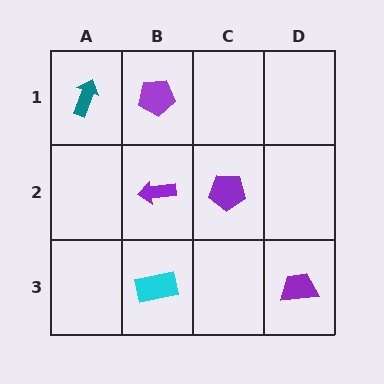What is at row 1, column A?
A teal arrow.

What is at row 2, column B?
A purple arrow.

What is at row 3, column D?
A purple trapezoid.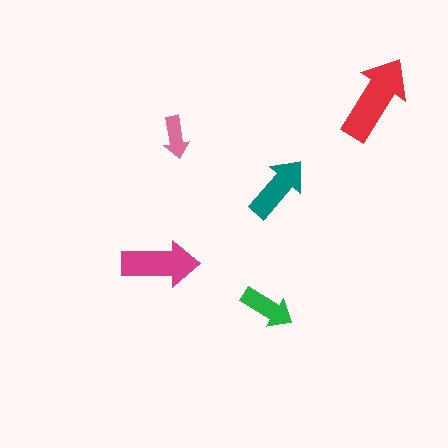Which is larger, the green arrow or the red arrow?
The red one.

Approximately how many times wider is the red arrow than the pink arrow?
About 2 times wider.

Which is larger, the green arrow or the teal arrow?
The teal one.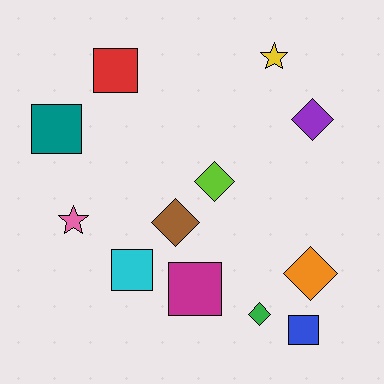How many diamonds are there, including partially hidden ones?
There are 5 diamonds.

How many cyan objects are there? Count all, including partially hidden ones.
There is 1 cyan object.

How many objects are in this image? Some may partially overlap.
There are 12 objects.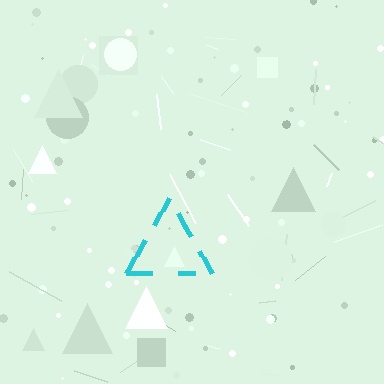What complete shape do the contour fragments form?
The contour fragments form a triangle.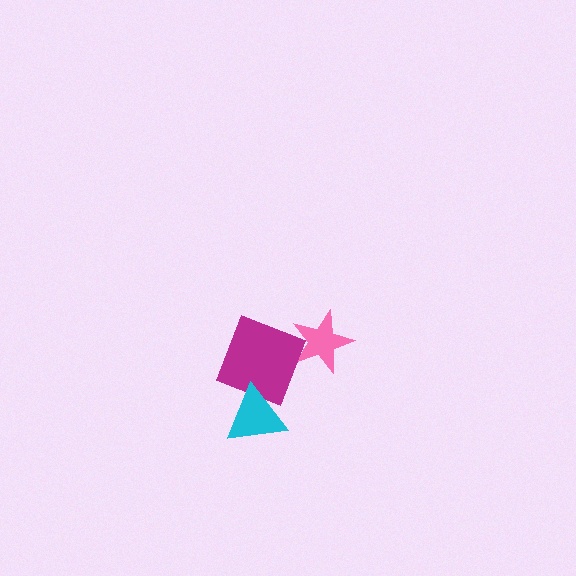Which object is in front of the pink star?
The magenta diamond is in front of the pink star.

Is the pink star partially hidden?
Yes, it is partially covered by another shape.